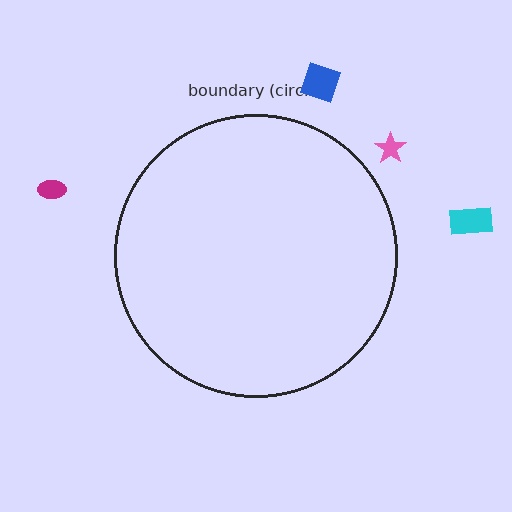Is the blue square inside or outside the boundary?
Outside.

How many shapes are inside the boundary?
0 inside, 4 outside.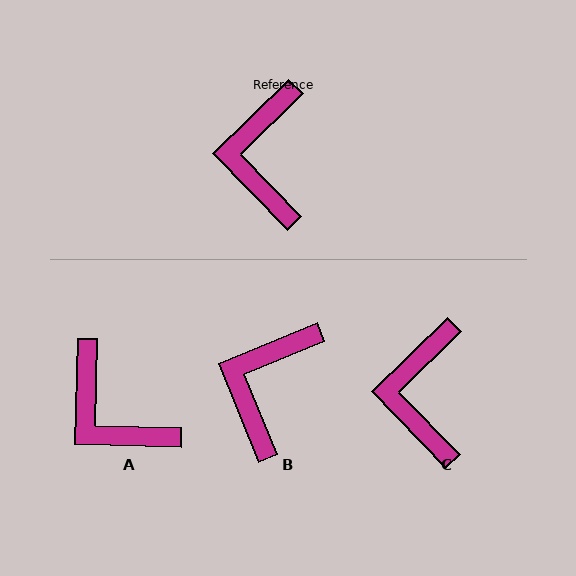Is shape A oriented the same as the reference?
No, it is off by about 44 degrees.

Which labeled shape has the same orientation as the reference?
C.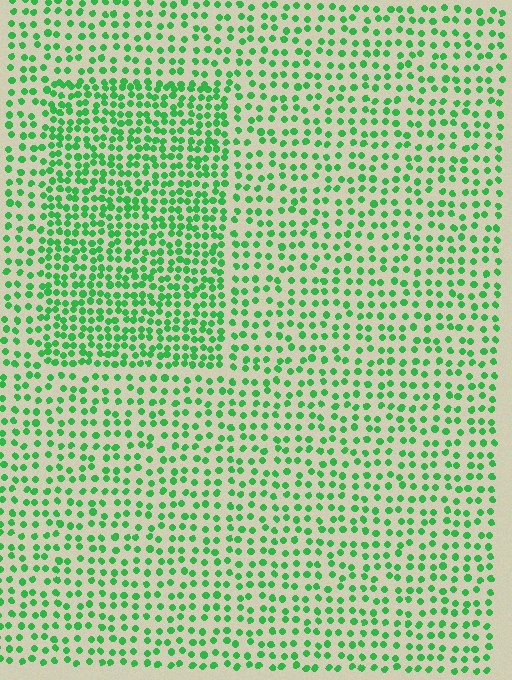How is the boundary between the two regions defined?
The boundary is defined by a change in element density (approximately 1.7x ratio). All elements are the same color, size, and shape.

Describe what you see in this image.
The image contains small green elements arranged at two different densities. A rectangle-shaped region is visible where the elements are more densely packed than the surrounding area.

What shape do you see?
I see a rectangle.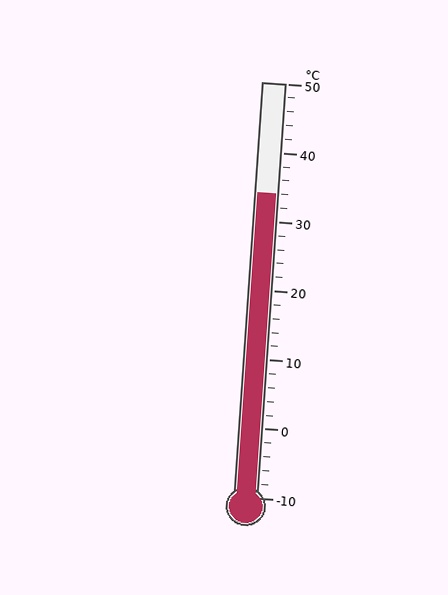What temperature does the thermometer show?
The thermometer shows approximately 34°C.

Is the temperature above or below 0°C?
The temperature is above 0°C.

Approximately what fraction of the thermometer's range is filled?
The thermometer is filled to approximately 75% of its range.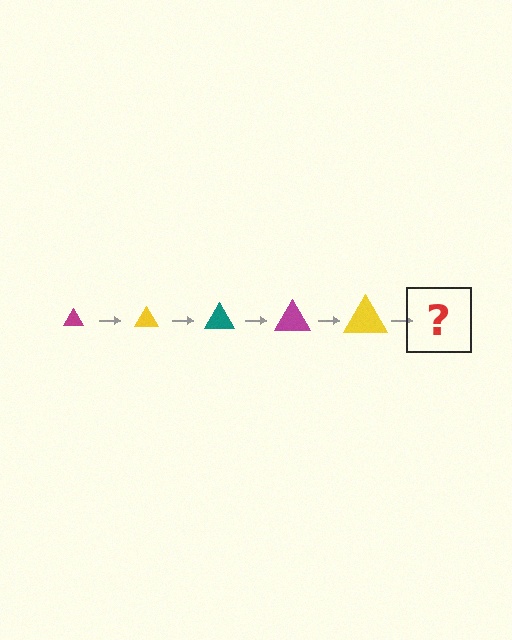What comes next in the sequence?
The next element should be a teal triangle, larger than the previous one.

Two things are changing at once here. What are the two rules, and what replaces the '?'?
The two rules are that the triangle grows larger each step and the color cycles through magenta, yellow, and teal. The '?' should be a teal triangle, larger than the previous one.